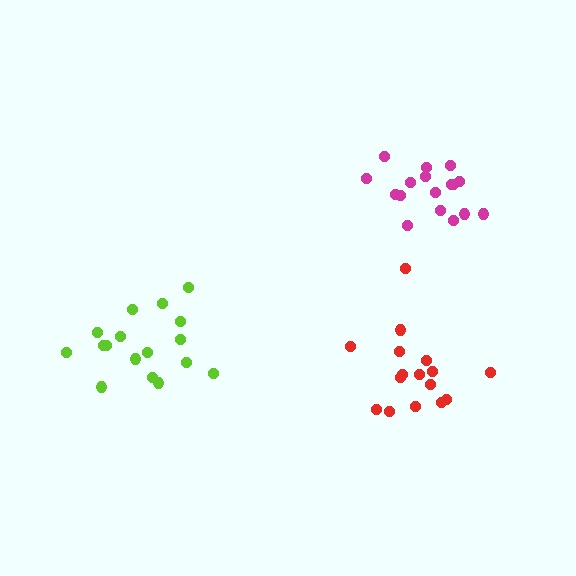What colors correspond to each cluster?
The clusters are colored: red, lime, magenta.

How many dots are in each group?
Group 1: 16 dots, Group 2: 17 dots, Group 3: 17 dots (50 total).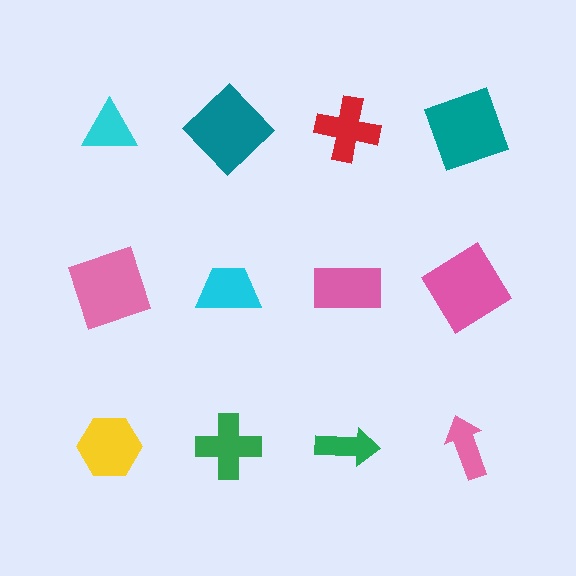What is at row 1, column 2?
A teal diamond.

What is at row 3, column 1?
A yellow hexagon.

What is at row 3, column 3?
A green arrow.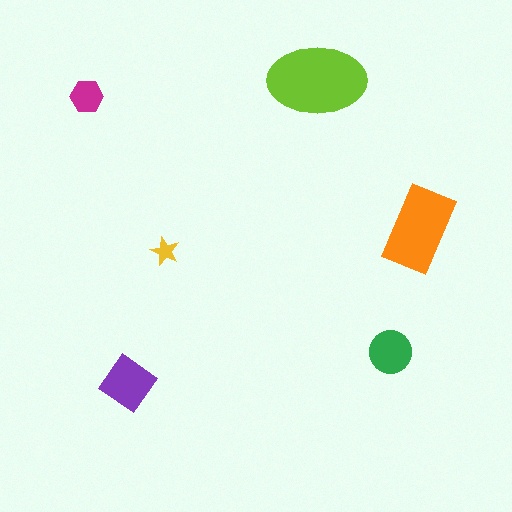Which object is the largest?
The lime ellipse.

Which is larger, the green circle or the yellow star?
The green circle.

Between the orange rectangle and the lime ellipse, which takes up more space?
The lime ellipse.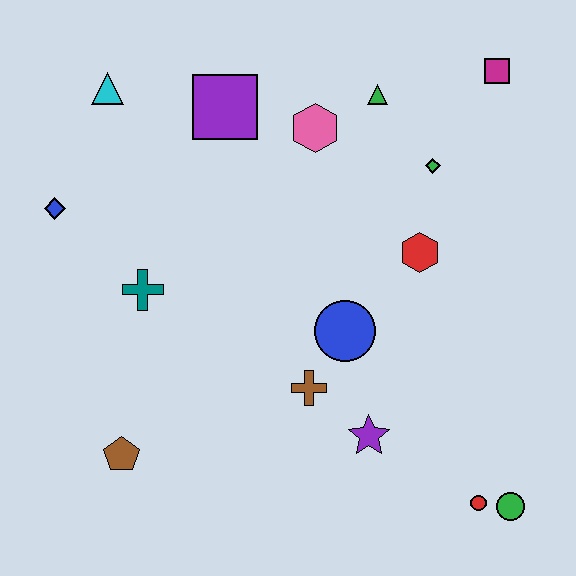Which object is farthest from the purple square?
The green circle is farthest from the purple square.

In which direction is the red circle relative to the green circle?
The red circle is to the left of the green circle.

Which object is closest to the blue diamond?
The teal cross is closest to the blue diamond.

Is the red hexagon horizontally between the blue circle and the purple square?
No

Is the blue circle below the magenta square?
Yes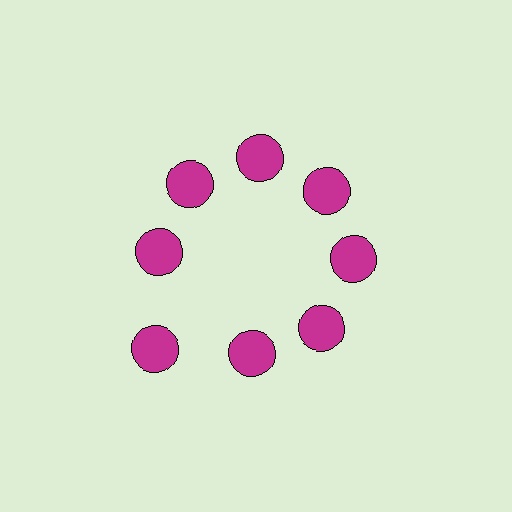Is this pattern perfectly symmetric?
No. The 8 magenta circles are arranged in a ring, but one element near the 8 o'clock position is pushed outward from the center, breaking the 8-fold rotational symmetry.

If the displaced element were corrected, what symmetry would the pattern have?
It would have 8-fold rotational symmetry — the pattern would map onto itself every 45 degrees.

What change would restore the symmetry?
The symmetry would be restored by moving it inward, back onto the ring so that all 8 circles sit at equal angles and equal distance from the center.